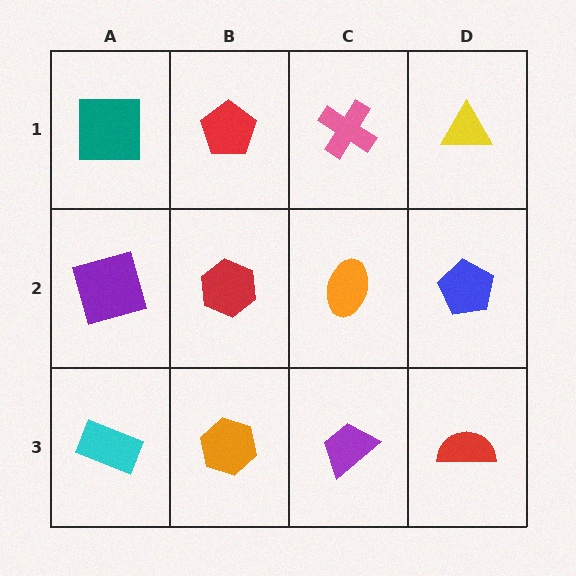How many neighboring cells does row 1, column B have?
3.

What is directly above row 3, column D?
A blue pentagon.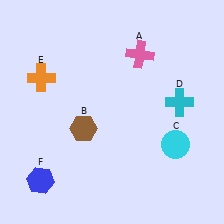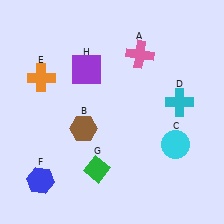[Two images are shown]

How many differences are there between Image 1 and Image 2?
There are 2 differences between the two images.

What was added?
A green diamond (G), a purple square (H) were added in Image 2.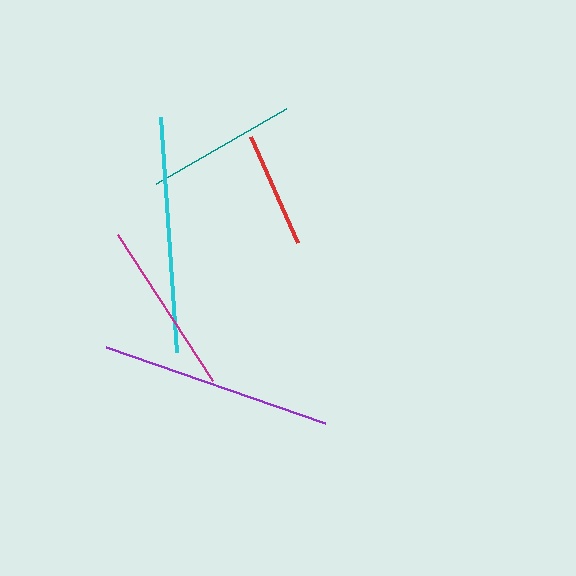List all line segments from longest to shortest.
From longest to shortest: cyan, purple, magenta, teal, red.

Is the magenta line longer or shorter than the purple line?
The purple line is longer than the magenta line.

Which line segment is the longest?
The cyan line is the longest at approximately 236 pixels.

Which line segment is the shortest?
The red line is the shortest at approximately 116 pixels.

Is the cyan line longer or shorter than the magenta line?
The cyan line is longer than the magenta line.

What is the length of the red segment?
The red segment is approximately 116 pixels long.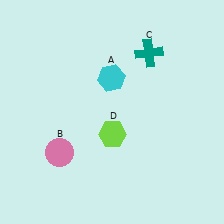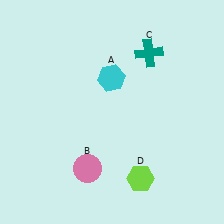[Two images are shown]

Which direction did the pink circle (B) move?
The pink circle (B) moved right.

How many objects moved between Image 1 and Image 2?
2 objects moved between the two images.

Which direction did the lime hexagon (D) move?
The lime hexagon (D) moved down.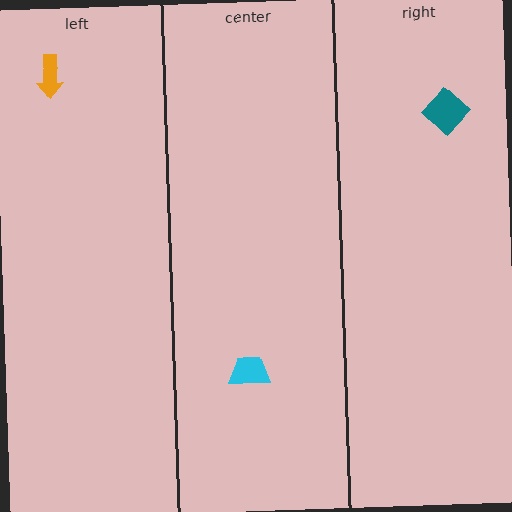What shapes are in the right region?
The teal diamond.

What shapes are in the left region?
The orange arrow.